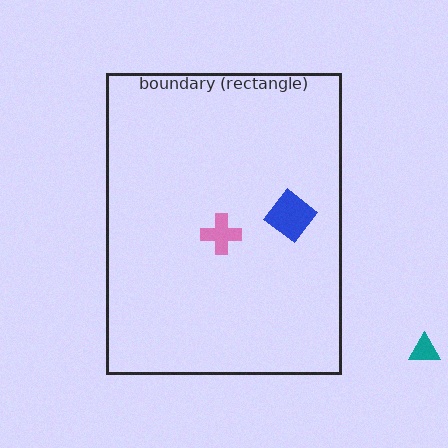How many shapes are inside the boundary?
2 inside, 1 outside.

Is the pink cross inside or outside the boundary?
Inside.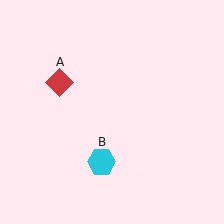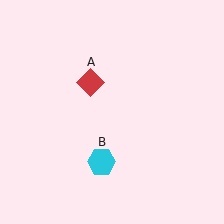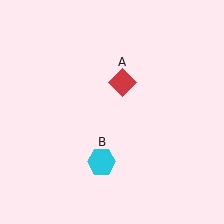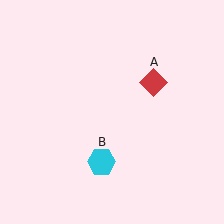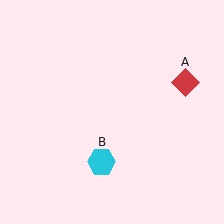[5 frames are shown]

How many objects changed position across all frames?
1 object changed position: red diamond (object A).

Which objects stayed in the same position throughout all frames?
Cyan hexagon (object B) remained stationary.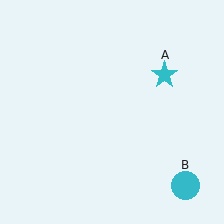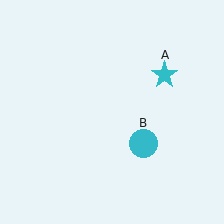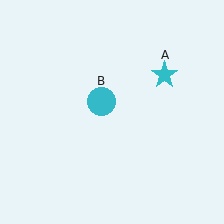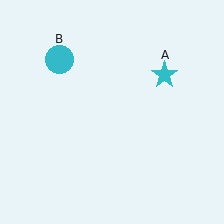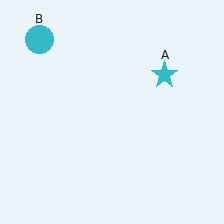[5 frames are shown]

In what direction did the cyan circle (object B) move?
The cyan circle (object B) moved up and to the left.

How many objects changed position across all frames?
1 object changed position: cyan circle (object B).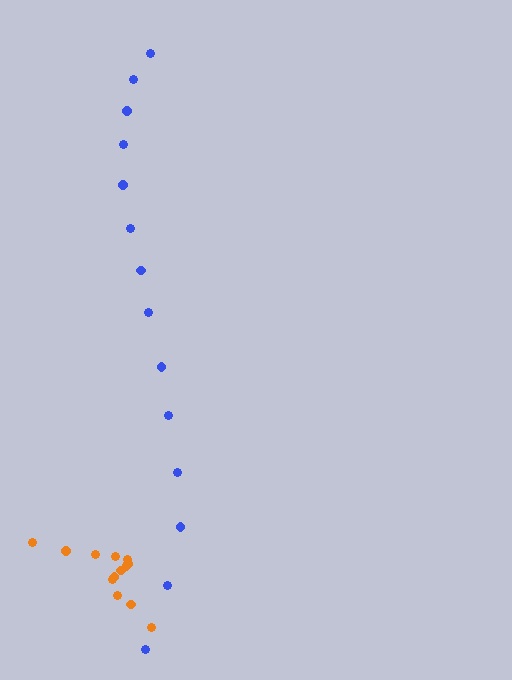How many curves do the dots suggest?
There are 2 distinct paths.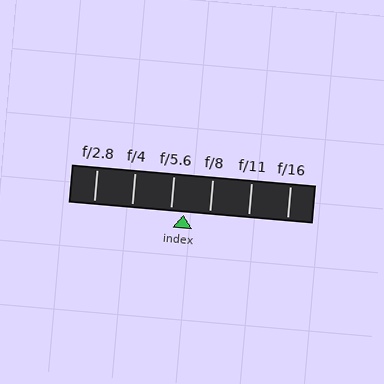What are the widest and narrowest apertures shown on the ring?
The widest aperture shown is f/2.8 and the narrowest is f/16.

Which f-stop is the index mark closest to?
The index mark is closest to f/5.6.